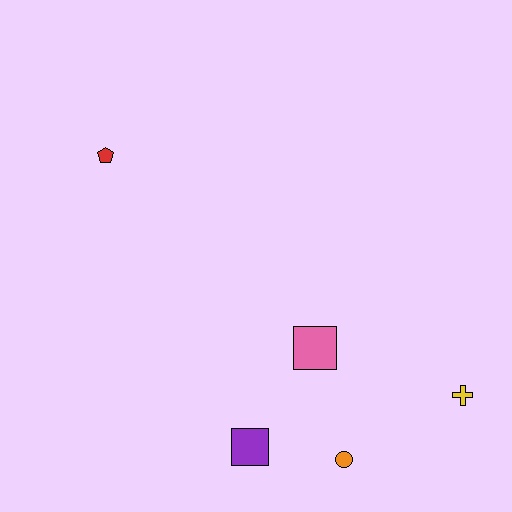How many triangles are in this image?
There are no triangles.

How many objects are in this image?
There are 5 objects.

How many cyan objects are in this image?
There are no cyan objects.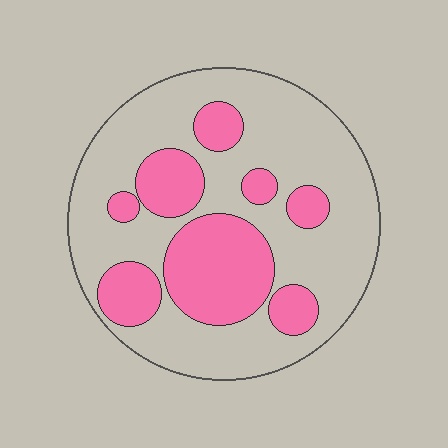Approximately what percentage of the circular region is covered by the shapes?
Approximately 30%.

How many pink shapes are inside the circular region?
8.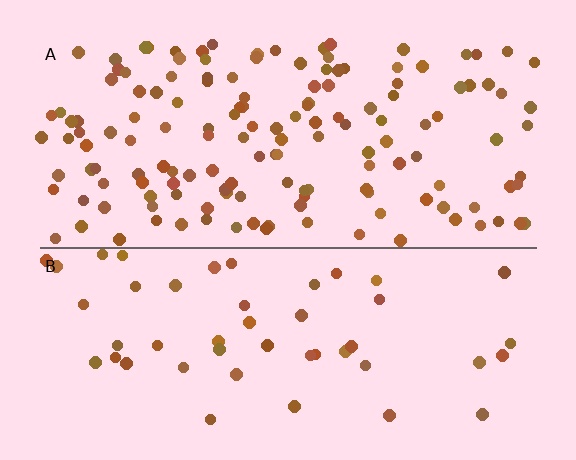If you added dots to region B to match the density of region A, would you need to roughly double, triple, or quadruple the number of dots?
Approximately triple.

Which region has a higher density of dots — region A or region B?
A (the top).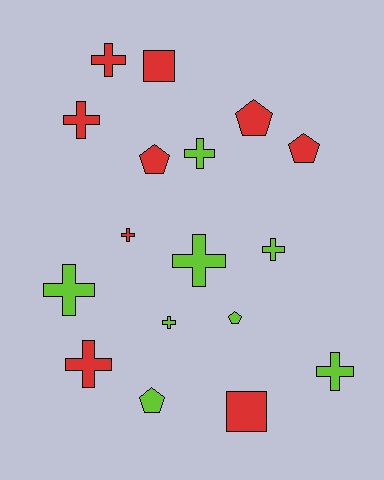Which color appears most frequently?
Red, with 9 objects.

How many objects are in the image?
There are 17 objects.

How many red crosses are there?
There are 4 red crosses.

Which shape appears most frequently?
Cross, with 10 objects.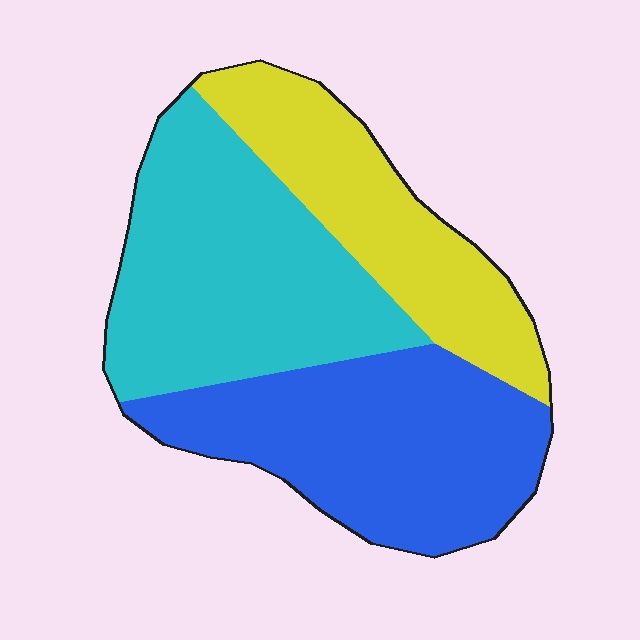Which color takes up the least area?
Yellow, at roughly 25%.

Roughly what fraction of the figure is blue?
Blue covers 36% of the figure.